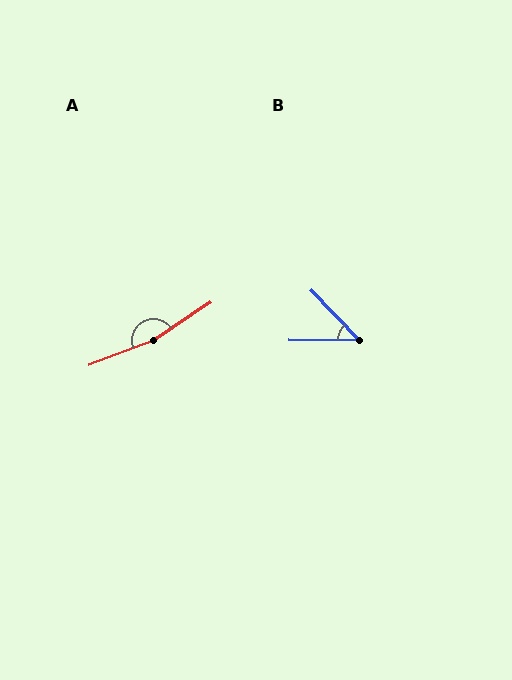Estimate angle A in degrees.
Approximately 167 degrees.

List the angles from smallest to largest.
B (46°), A (167°).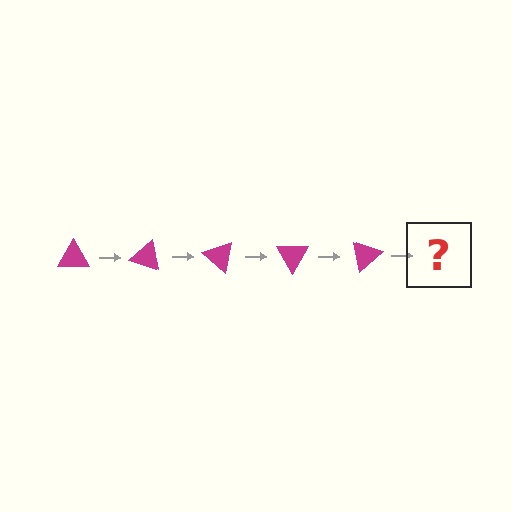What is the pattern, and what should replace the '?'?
The pattern is that the triangle rotates 20 degrees each step. The '?' should be a magenta triangle rotated 100 degrees.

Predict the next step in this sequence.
The next step is a magenta triangle rotated 100 degrees.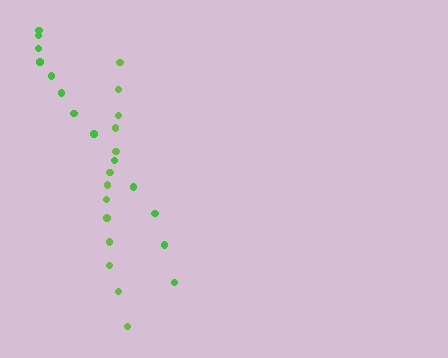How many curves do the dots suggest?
There are 2 distinct paths.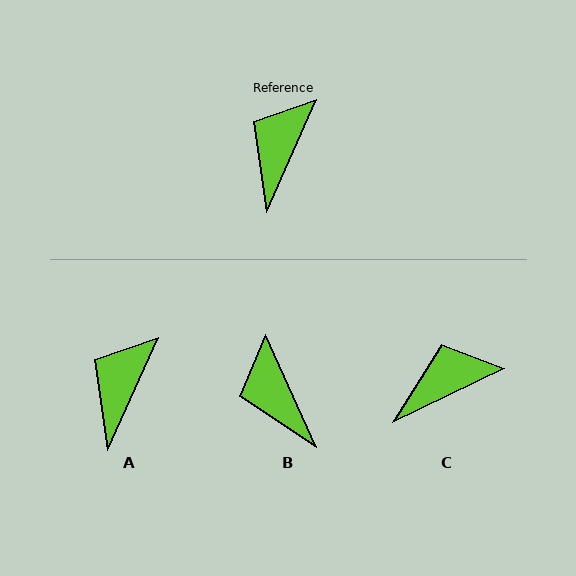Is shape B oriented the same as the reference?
No, it is off by about 48 degrees.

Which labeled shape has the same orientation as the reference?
A.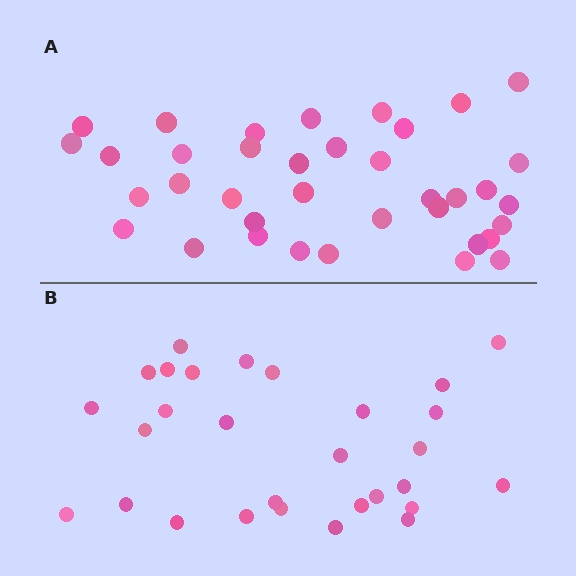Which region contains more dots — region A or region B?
Region A (the top region) has more dots.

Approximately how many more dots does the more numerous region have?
Region A has roughly 8 or so more dots than region B.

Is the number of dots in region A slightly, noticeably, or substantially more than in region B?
Region A has noticeably more, but not dramatically so. The ratio is roughly 1.3 to 1.